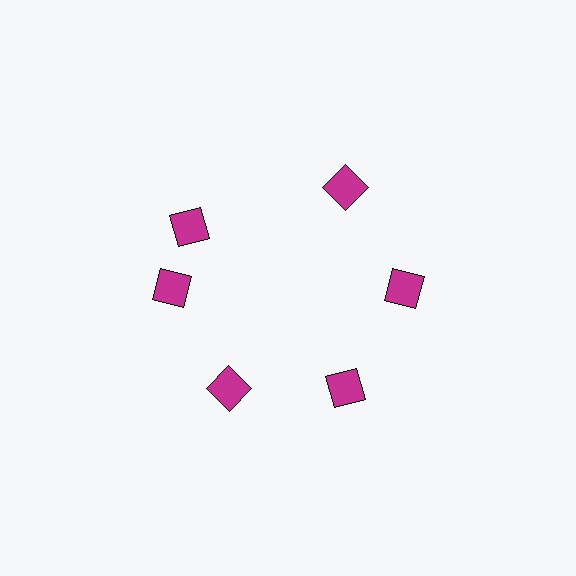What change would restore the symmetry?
The symmetry would be restored by rotating it back into even spacing with its neighbors so that all 6 diamonds sit at equal angles and equal distance from the center.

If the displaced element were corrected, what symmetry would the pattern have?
It would have 6-fold rotational symmetry — the pattern would map onto itself every 60 degrees.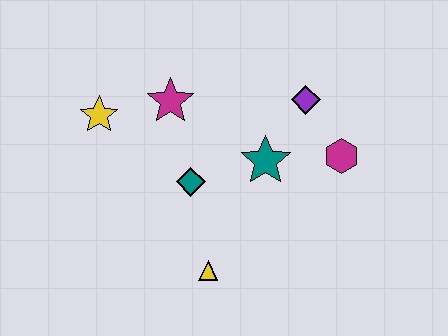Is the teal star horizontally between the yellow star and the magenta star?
No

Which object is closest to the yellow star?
The magenta star is closest to the yellow star.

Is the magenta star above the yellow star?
Yes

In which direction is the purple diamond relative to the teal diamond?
The purple diamond is to the right of the teal diamond.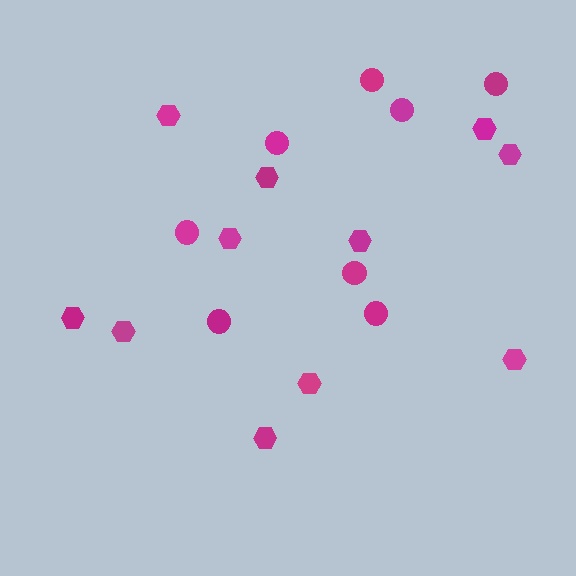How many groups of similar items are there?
There are 2 groups: one group of hexagons (11) and one group of circles (8).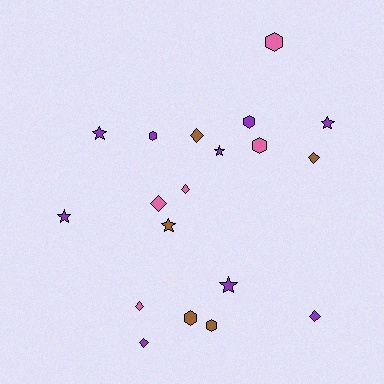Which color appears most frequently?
Purple, with 9 objects.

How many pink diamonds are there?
There are 3 pink diamonds.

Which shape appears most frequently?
Diamond, with 7 objects.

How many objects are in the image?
There are 19 objects.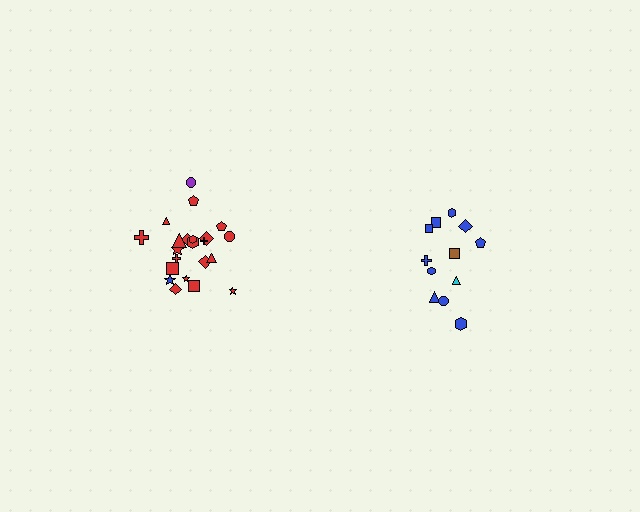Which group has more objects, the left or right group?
The left group.